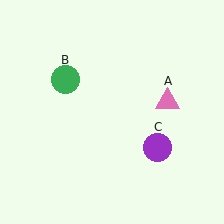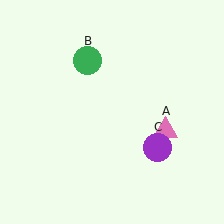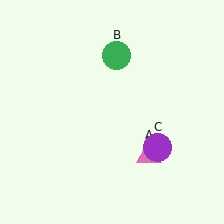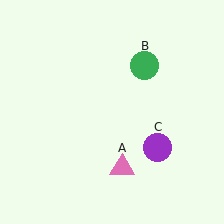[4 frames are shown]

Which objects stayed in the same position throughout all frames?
Purple circle (object C) remained stationary.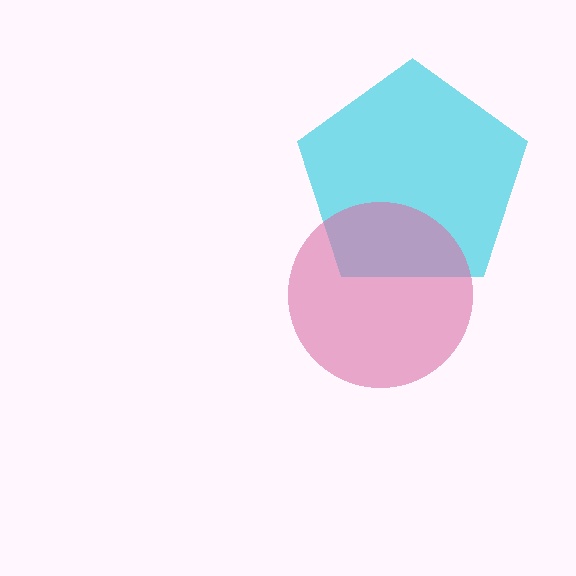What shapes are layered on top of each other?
The layered shapes are: a cyan pentagon, a pink circle.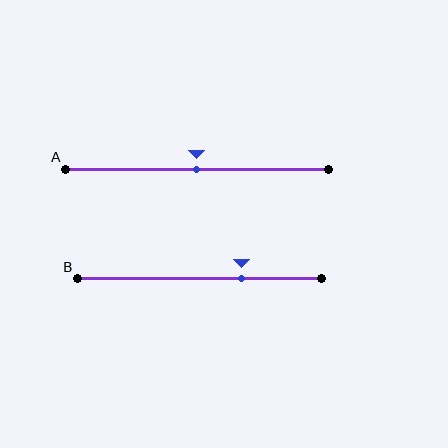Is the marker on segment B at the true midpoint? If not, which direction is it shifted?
No, the marker on segment B is shifted to the right by about 17% of the segment length.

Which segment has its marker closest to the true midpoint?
Segment A has its marker closest to the true midpoint.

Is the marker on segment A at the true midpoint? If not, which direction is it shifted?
Yes, the marker on segment A is at the true midpoint.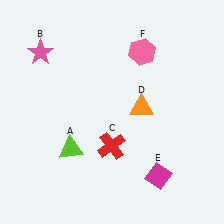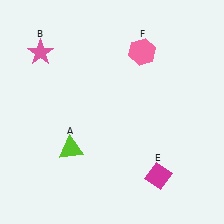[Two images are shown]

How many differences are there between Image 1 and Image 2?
There are 2 differences between the two images.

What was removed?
The red cross (C), the orange triangle (D) were removed in Image 2.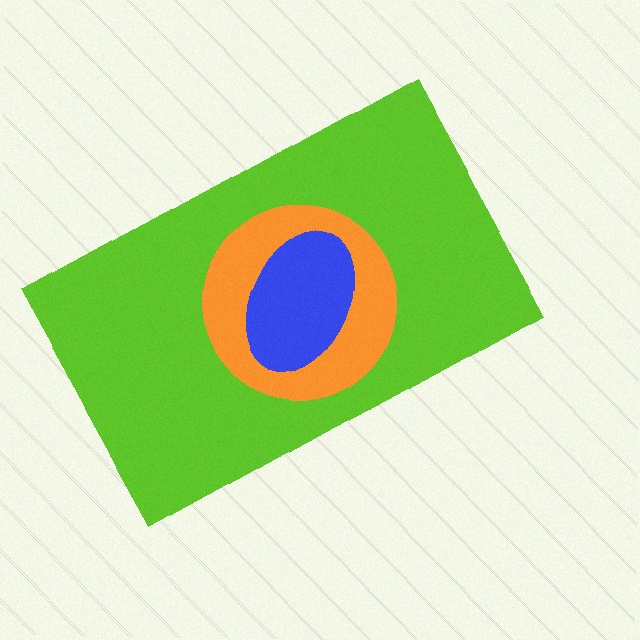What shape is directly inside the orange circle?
The blue ellipse.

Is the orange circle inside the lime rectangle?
Yes.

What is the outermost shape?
The lime rectangle.